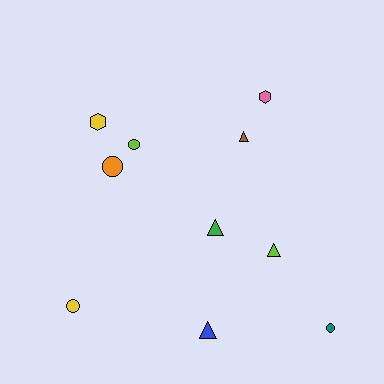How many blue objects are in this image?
There is 1 blue object.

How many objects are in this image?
There are 10 objects.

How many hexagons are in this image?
There are 2 hexagons.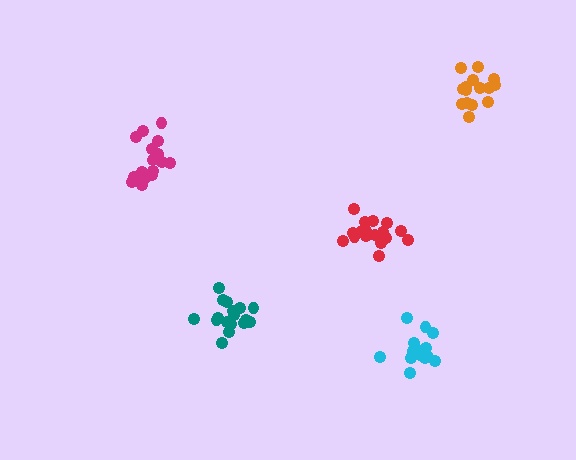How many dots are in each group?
Group 1: 17 dots, Group 2: 17 dots, Group 3: 18 dots, Group 4: 15 dots, Group 5: 17 dots (84 total).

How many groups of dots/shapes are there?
There are 5 groups.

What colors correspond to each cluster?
The clusters are colored: teal, cyan, magenta, orange, red.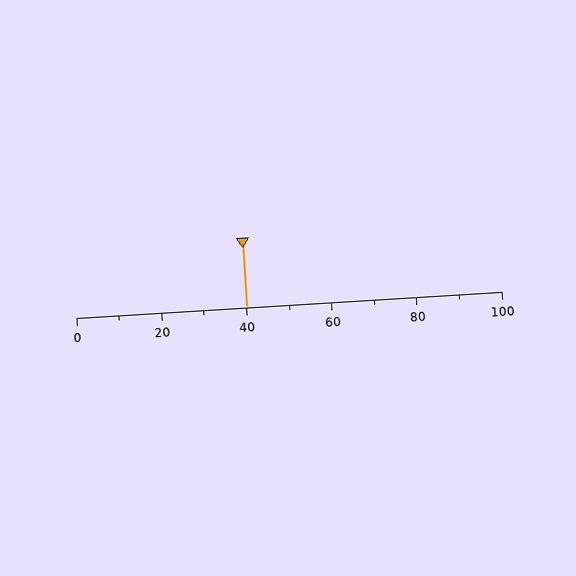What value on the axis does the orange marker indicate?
The marker indicates approximately 40.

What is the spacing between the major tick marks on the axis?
The major ticks are spaced 20 apart.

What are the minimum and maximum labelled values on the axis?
The axis runs from 0 to 100.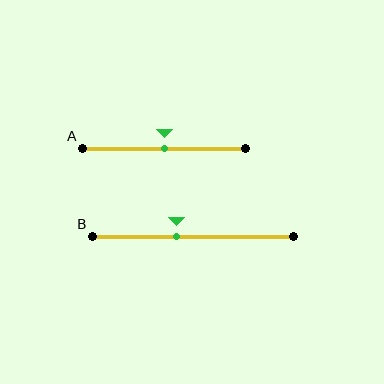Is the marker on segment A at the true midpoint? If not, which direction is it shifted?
Yes, the marker on segment A is at the true midpoint.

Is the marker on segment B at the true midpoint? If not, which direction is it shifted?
No, the marker on segment B is shifted to the left by about 8% of the segment length.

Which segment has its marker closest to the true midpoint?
Segment A has its marker closest to the true midpoint.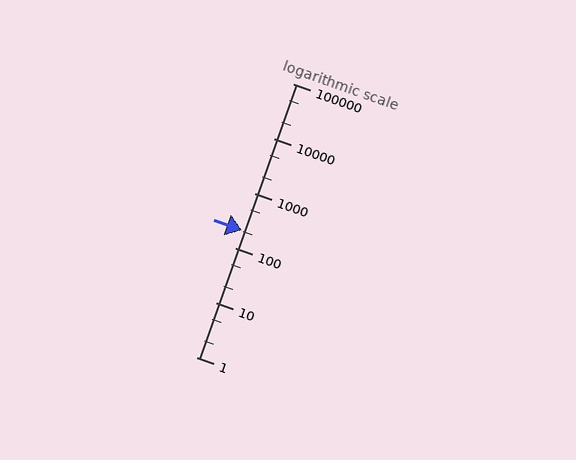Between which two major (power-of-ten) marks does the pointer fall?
The pointer is between 100 and 1000.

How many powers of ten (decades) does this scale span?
The scale spans 5 decades, from 1 to 100000.